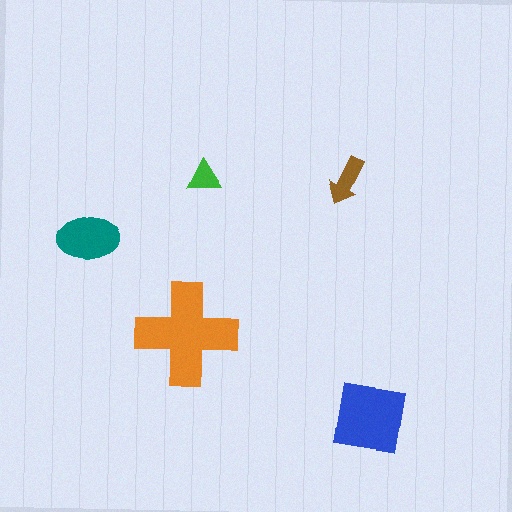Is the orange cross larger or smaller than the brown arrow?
Larger.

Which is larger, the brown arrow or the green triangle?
The brown arrow.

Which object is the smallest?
The green triangle.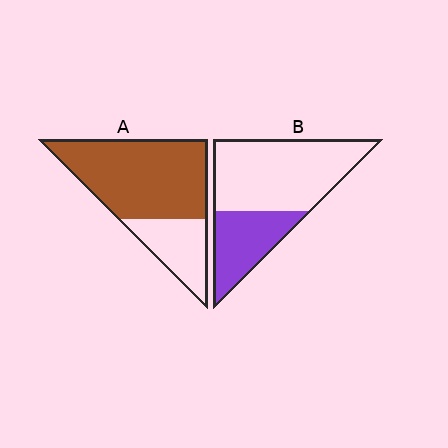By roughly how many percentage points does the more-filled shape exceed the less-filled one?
By roughly 40 percentage points (A over B).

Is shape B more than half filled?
No.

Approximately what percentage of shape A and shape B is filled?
A is approximately 70% and B is approximately 35%.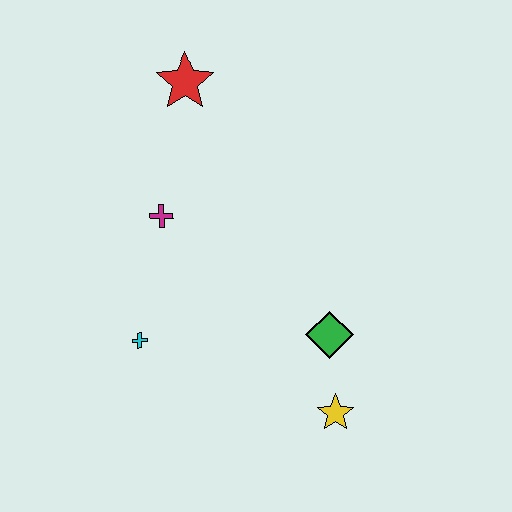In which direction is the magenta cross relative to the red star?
The magenta cross is below the red star.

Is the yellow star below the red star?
Yes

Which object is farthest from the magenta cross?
The yellow star is farthest from the magenta cross.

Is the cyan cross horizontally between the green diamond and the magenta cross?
No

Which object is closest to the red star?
The magenta cross is closest to the red star.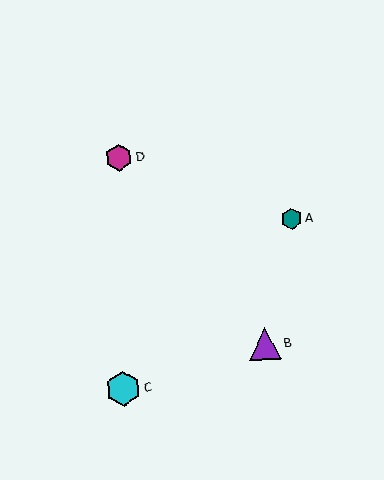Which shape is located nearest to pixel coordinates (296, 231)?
The teal hexagon (labeled A) at (292, 219) is nearest to that location.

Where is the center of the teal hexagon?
The center of the teal hexagon is at (292, 219).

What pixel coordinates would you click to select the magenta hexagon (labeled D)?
Click at (119, 158) to select the magenta hexagon D.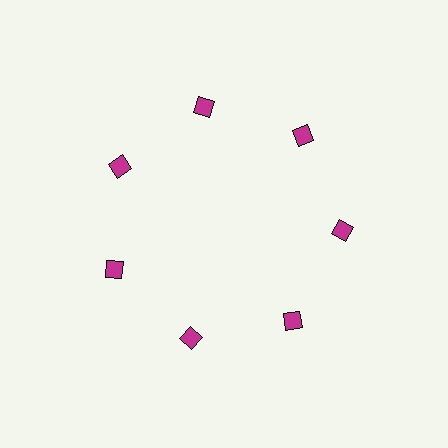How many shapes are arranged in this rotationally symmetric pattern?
There are 7 shapes, arranged in 7 groups of 1.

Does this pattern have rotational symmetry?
Yes, this pattern has 7-fold rotational symmetry. It looks the same after rotating 51 degrees around the center.